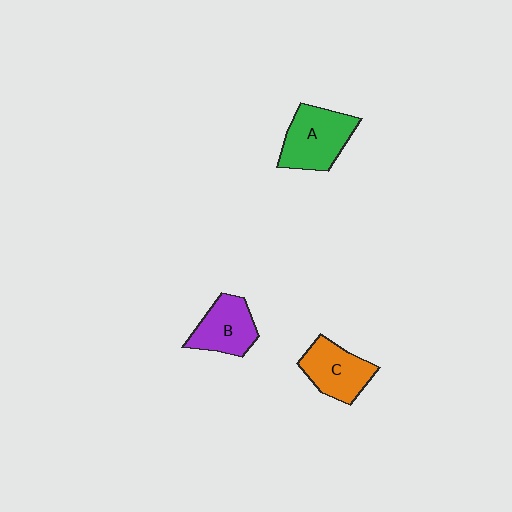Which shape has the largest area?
Shape A (green).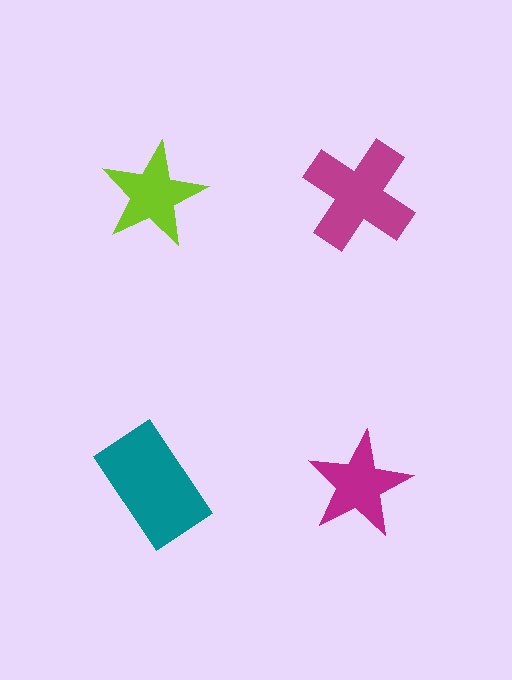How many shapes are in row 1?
2 shapes.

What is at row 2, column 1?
A teal rectangle.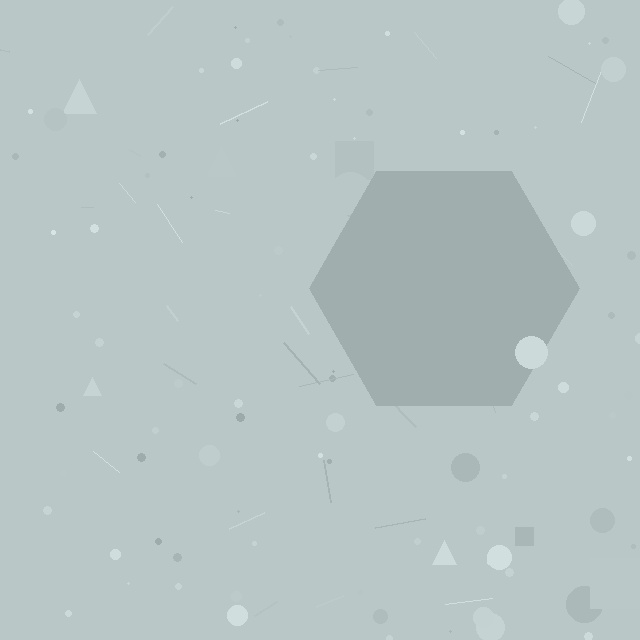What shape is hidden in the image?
A hexagon is hidden in the image.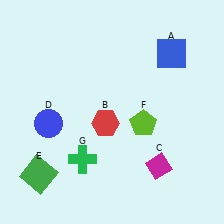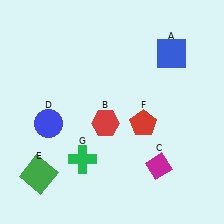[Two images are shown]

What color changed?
The pentagon (F) changed from lime in Image 1 to red in Image 2.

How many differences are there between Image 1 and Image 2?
There is 1 difference between the two images.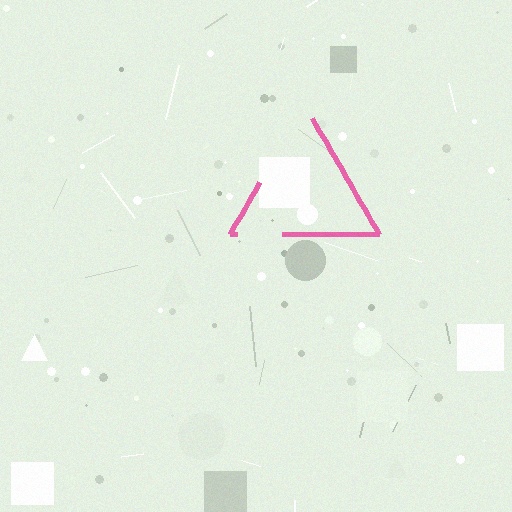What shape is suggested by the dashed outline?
The dashed outline suggests a triangle.